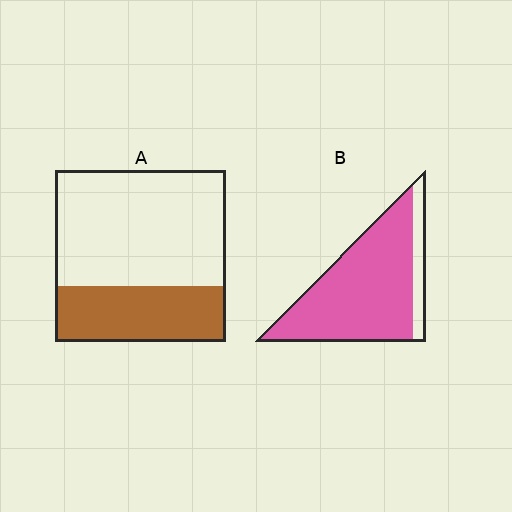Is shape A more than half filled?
No.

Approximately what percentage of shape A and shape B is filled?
A is approximately 35% and B is approximately 85%.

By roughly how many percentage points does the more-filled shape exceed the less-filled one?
By roughly 55 percentage points (B over A).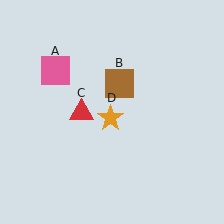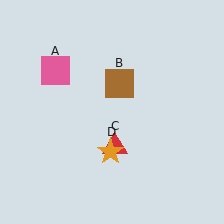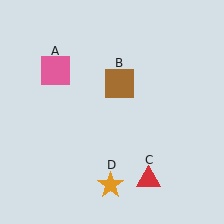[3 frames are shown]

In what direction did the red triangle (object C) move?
The red triangle (object C) moved down and to the right.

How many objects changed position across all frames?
2 objects changed position: red triangle (object C), orange star (object D).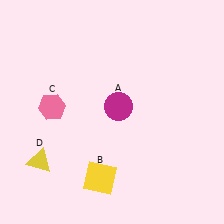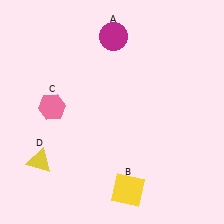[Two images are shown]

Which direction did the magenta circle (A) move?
The magenta circle (A) moved up.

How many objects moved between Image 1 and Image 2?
2 objects moved between the two images.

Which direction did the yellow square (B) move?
The yellow square (B) moved right.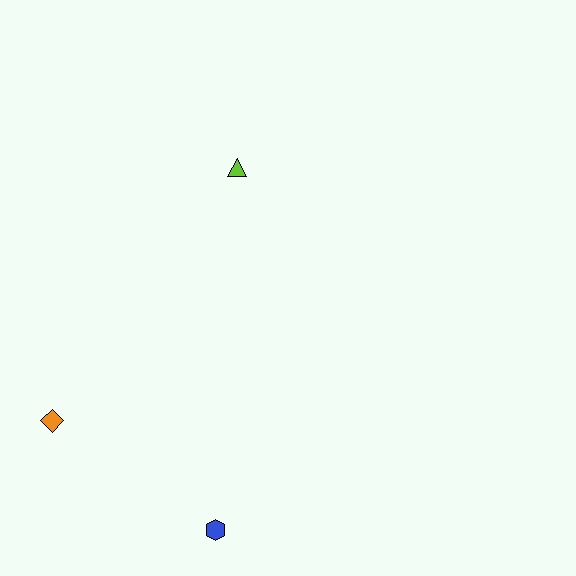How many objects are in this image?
There are 3 objects.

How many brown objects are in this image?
There are no brown objects.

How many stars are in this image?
There are no stars.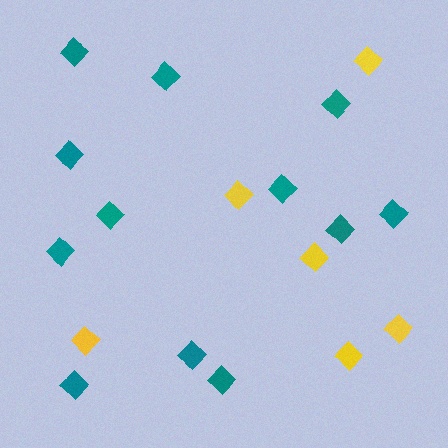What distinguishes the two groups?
There are 2 groups: one group of yellow diamonds (6) and one group of teal diamonds (12).